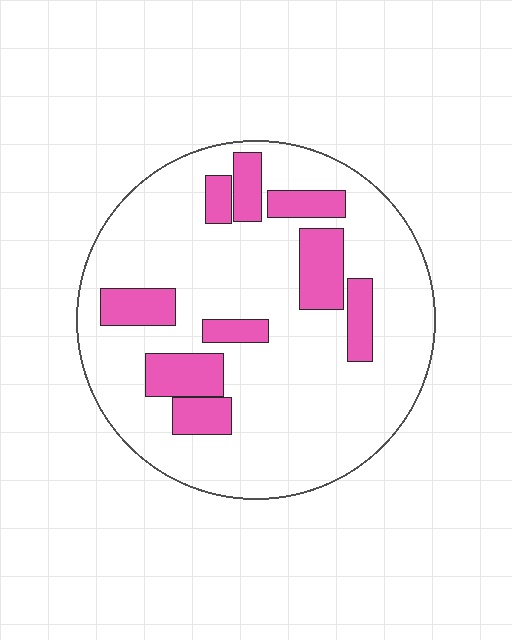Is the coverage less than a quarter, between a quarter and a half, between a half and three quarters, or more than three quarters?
Less than a quarter.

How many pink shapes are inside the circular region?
9.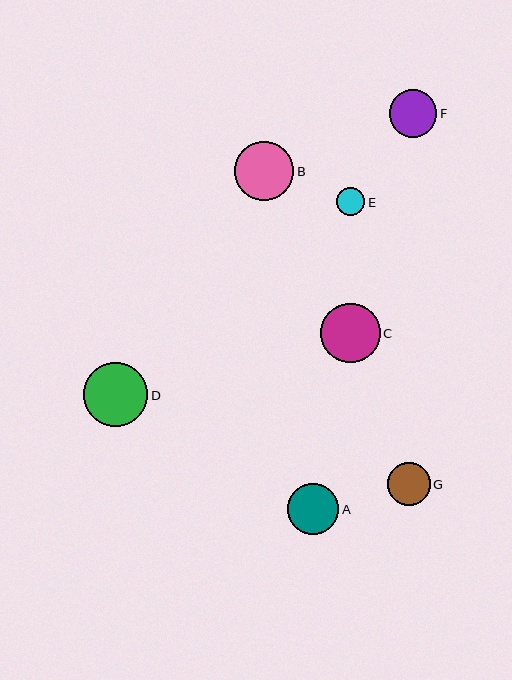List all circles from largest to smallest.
From largest to smallest: D, C, B, A, F, G, E.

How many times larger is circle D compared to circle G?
Circle D is approximately 1.5 times the size of circle G.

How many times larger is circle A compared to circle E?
Circle A is approximately 1.8 times the size of circle E.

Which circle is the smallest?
Circle E is the smallest with a size of approximately 28 pixels.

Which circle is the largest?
Circle D is the largest with a size of approximately 64 pixels.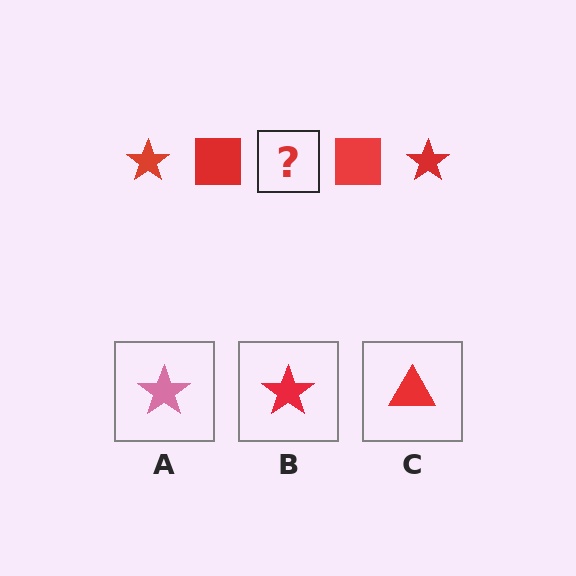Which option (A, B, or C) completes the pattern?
B.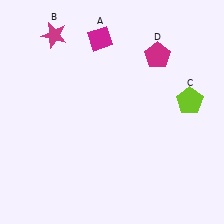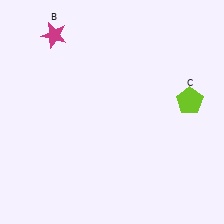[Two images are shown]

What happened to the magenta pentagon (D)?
The magenta pentagon (D) was removed in Image 2. It was in the top-right area of Image 1.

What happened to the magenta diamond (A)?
The magenta diamond (A) was removed in Image 2. It was in the top-left area of Image 1.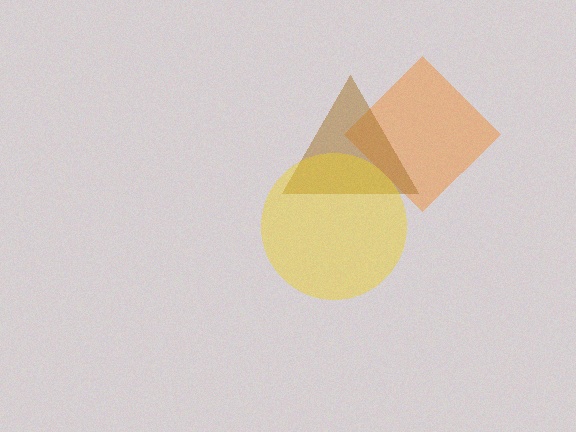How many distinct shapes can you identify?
There are 3 distinct shapes: an orange diamond, a brown triangle, a yellow circle.